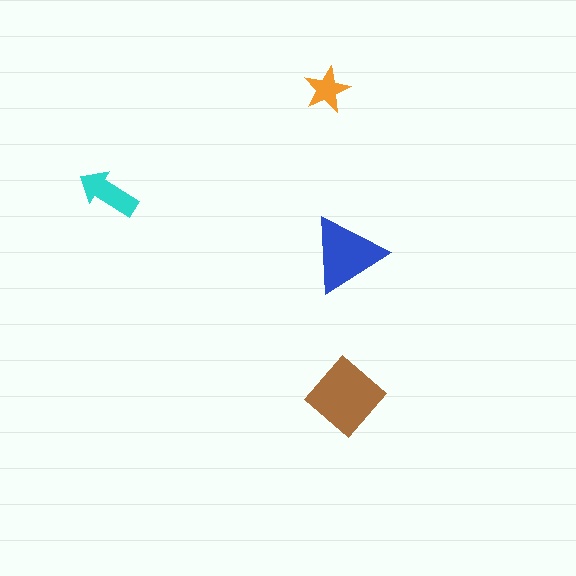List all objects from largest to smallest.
The brown diamond, the blue triangle, the cyan arrow, the orange star.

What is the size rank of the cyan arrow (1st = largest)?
3rd.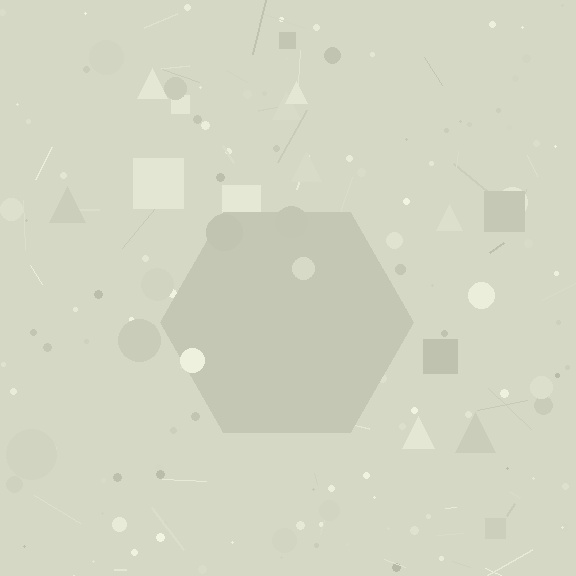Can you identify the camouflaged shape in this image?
The camouflaged shape is a hexagon.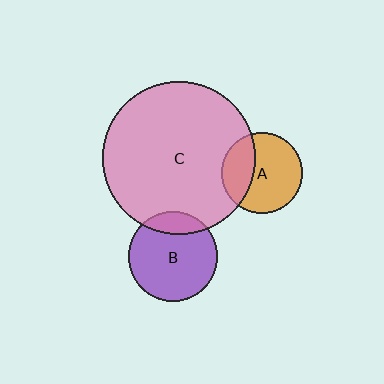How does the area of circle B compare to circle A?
Approximately 1.2 times.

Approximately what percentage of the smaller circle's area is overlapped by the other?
Approximately 15%.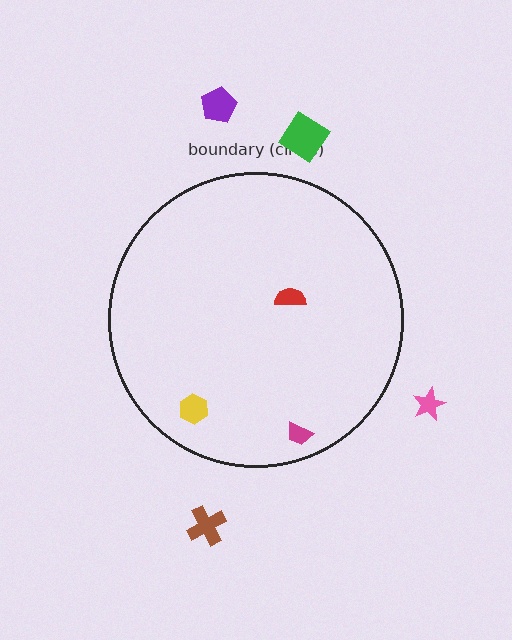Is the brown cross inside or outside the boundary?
Outside.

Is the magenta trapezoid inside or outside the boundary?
Inside.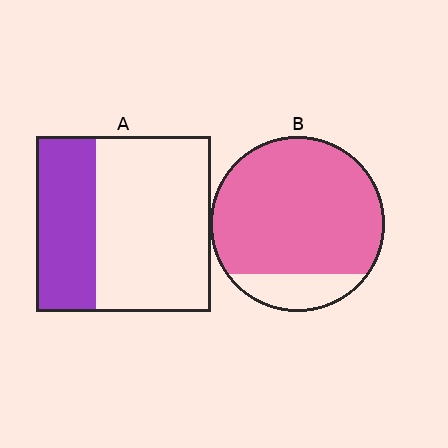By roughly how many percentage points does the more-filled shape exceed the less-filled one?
By roughly 50 percentage points (B over A).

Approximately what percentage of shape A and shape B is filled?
A is approximately 35% and B is approximately 85%.